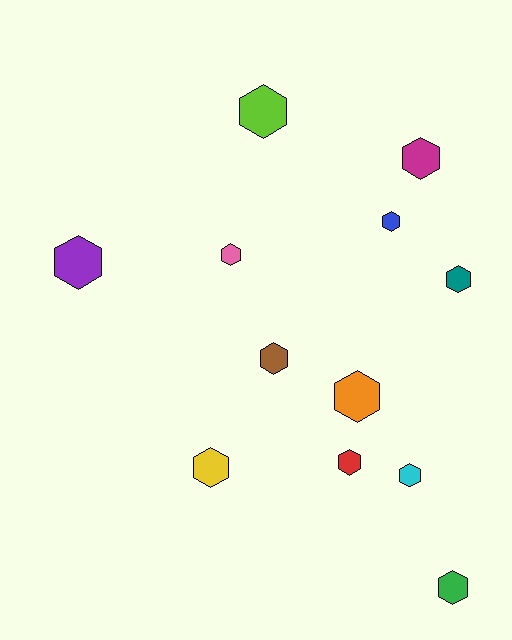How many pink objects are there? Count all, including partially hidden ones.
There is 1 pink object.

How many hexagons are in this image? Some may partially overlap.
There are 12 hexagons.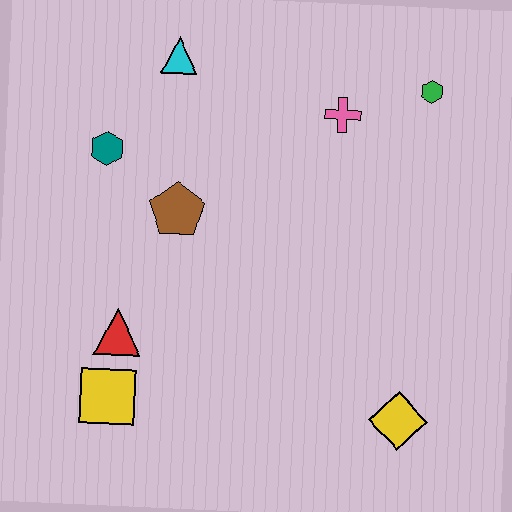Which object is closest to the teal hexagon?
The brown pentagon is closest to the teal hexagon.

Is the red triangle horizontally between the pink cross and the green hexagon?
No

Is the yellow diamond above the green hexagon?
No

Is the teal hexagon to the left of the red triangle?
Yes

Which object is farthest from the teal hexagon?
The yellow diamond is farthest from the teal hexagon.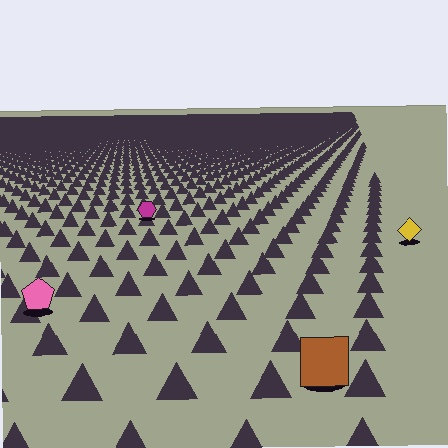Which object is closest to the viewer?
The brown square is closest. The texture marks near it are larger and more spread out.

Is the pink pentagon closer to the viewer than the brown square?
No. The brown square is closer — you can tell from the texture gradient: the ground texture is coarser near it.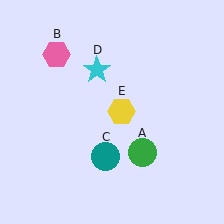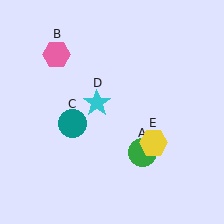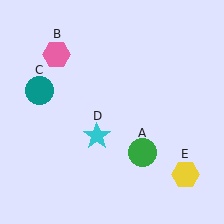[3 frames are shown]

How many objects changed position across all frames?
3 objects changed position: teal circle (object C), cyan star (object D), yellow hexagon (object E).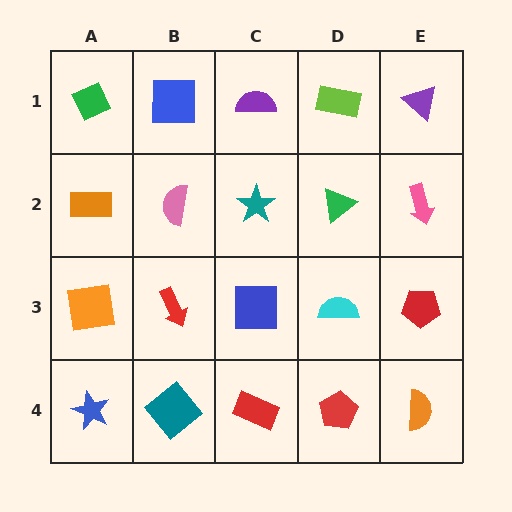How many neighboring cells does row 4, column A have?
2.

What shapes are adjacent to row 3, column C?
A teal star (row 2, column C), a red rectangle (row 4, column C), a red arrow (row 3, column B), a cyan semicircle (row 3, column D).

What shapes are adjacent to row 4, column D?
A cyan semicircle (row 3, column D), a red rectangle (row 4, column C), an orange semicircle (row 4, column E).